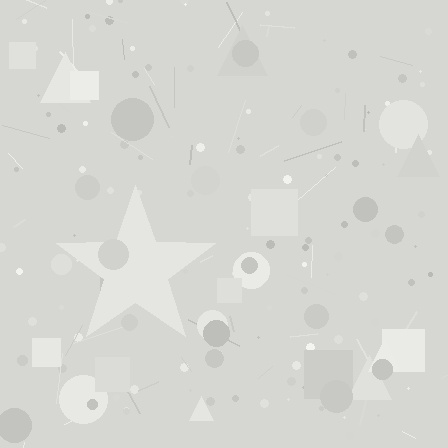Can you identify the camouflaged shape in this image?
The camouflaged shape is a star.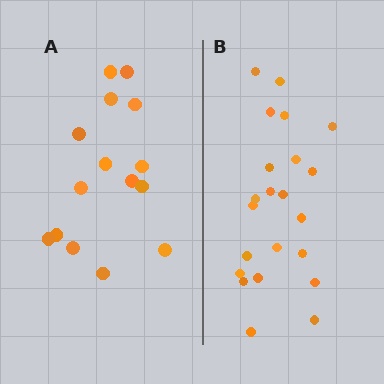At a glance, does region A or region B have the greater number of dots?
Region B (the right region) has more dots.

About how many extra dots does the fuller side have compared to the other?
Region B has roughly 8 or so more dots than region A.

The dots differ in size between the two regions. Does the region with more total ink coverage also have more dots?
No. Region A has more total ink coverage because its dots are larger, but region B actually contains more individual dots. Total area can be misleading — the number of items is what matters here.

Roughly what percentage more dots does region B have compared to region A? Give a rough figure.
About 45% more.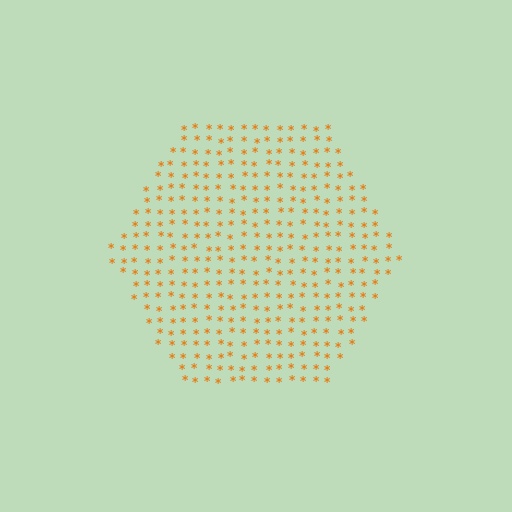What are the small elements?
The small elements are asterisks.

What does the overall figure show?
The overall figure shows a hexagon.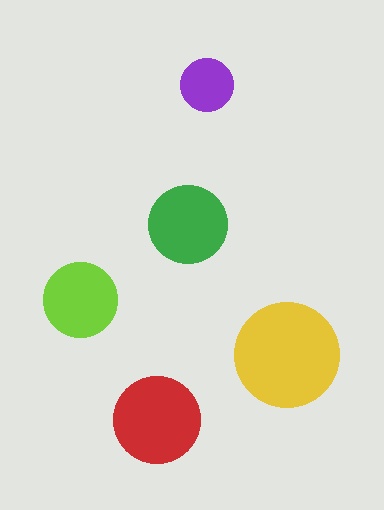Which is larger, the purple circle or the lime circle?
The lime one.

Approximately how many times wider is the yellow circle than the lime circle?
About 1.5 times wider.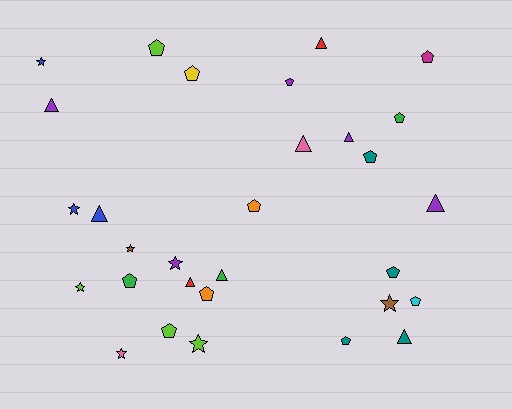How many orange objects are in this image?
There are 2 orange objects.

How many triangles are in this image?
There are 9 triangles.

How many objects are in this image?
There are 30 objects.